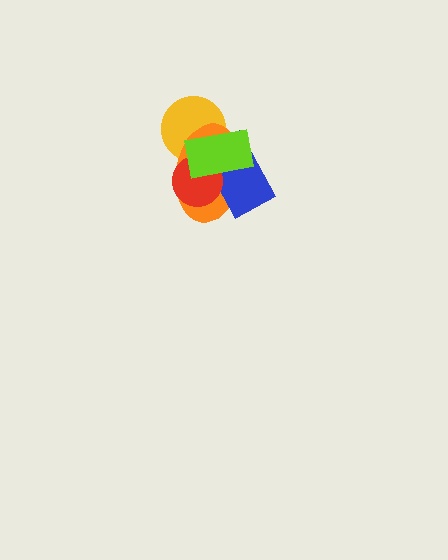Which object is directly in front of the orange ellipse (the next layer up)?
The blue rectangle is directly in front of the orange ellipse.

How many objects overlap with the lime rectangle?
4 objects overlap with the lime rectangle.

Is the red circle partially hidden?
Yes, it is partially covered by another shape.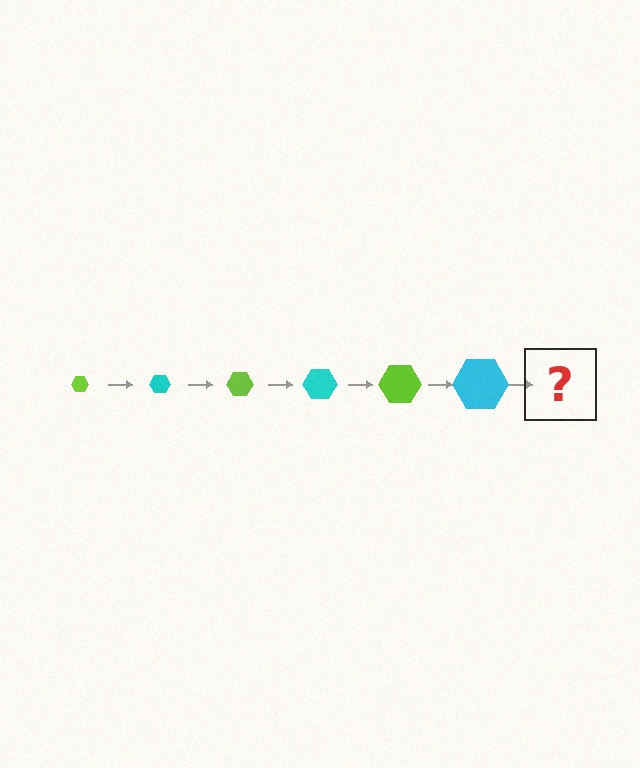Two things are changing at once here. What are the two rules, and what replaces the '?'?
The two rules are that the hexagon grows larger each step and the color cycles through lime and cyan. The '?' should be a lime hexagon, larger than the previous one.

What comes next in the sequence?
The next element should be a lime hexagon, larger than the previous one.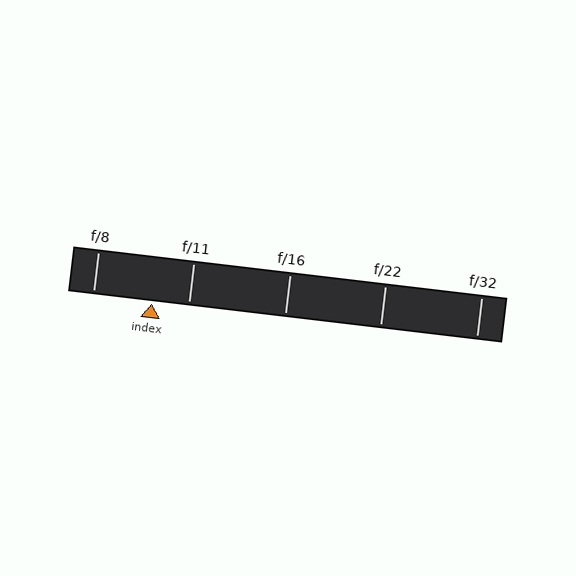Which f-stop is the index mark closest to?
The index mark is closest to f/11.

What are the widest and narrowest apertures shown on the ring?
The widest aperture shown is f/8 and the narrowest is f/32.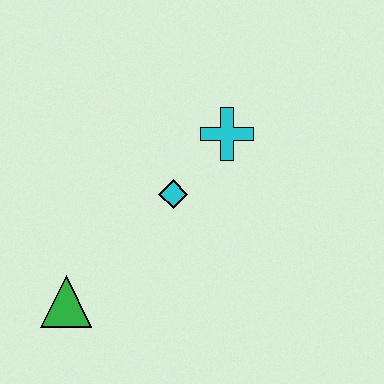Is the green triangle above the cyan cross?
No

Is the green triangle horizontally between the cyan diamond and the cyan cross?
No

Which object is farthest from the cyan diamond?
The green triangle is farthest from the cyan diamond.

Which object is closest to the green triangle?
The cyan diamond is closest to the green triangle.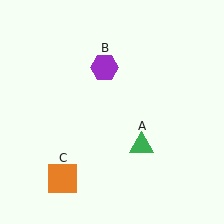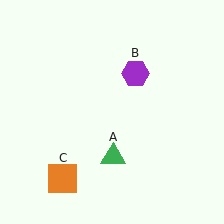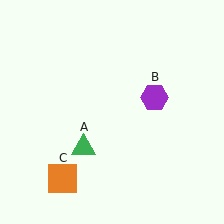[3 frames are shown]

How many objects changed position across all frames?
2 objects changed position: green triangle (object A), purple hexagon (object B).